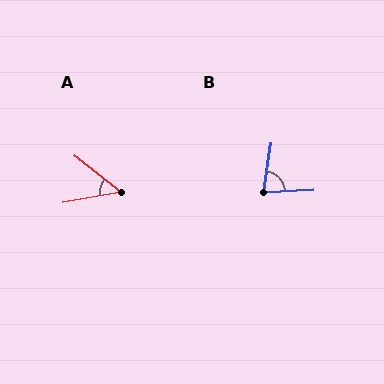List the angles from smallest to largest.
A (49°), B (79°).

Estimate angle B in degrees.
Approximately 79 degrees.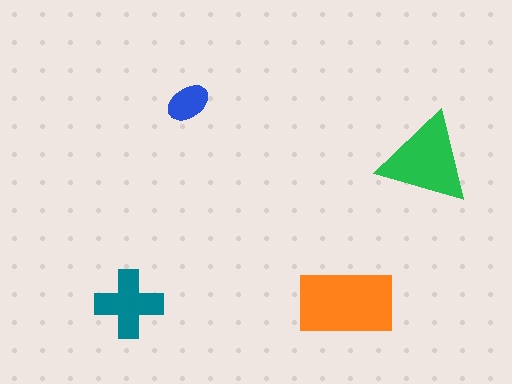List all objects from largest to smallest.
The orange rectangle, the green triangle, the teal cross, the blue ellipse.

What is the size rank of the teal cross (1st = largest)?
3rd.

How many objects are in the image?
There are 4 objects in the image.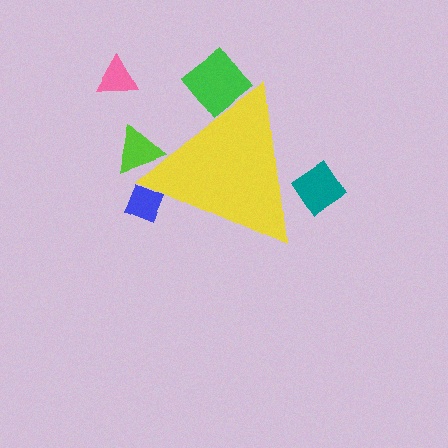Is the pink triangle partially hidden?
No, the pink triangle is fully visible.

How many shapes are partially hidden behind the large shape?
4 shapes are partially hidden.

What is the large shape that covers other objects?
A yellow triangle.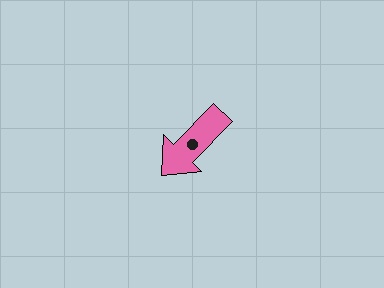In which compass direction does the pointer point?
Southwest.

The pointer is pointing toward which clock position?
Roughly 7 o'clock.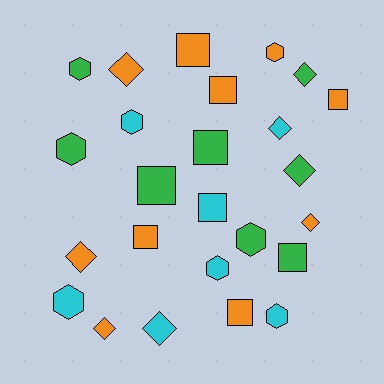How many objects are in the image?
There are 25 objects.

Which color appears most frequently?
Orange, with 10 objects.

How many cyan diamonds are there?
There are 2 cyan diamonds.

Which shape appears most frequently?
Square, with 9 objects.